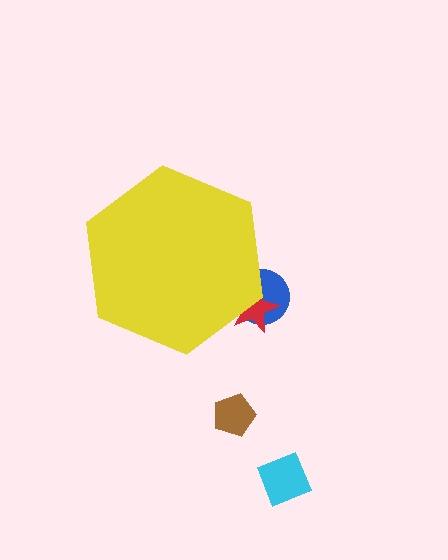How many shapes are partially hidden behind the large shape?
2 shapes are partially hidden.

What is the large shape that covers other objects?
A yellow hexagon.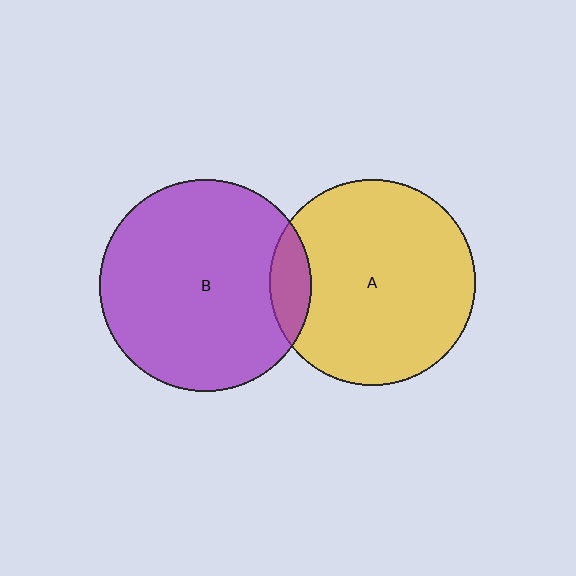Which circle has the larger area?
Circle B (purple).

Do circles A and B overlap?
Yes.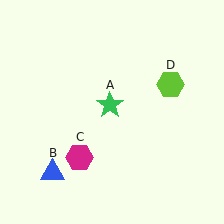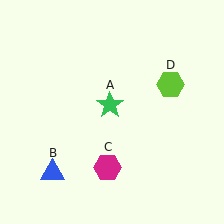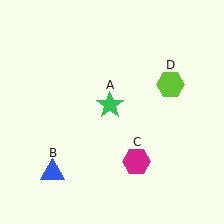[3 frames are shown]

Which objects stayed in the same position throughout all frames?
Green star (object A) and blue triangle (object B) and lime hexagon (object D) remained stationary.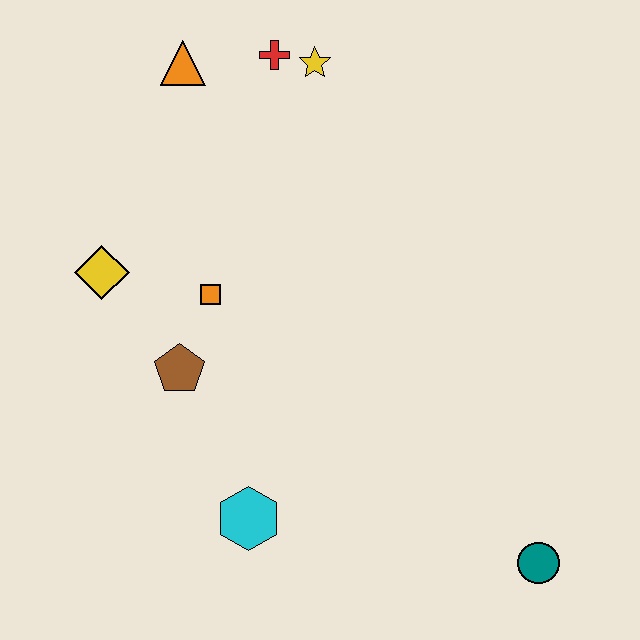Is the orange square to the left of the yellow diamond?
No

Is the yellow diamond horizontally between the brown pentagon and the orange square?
No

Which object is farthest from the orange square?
The teal circle is farthest from the orange square.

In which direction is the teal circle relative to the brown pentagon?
The teal circle is to the right of the brown pentagon.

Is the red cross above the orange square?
Yes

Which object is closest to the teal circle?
The cyan hexagon is closest to the teal circle.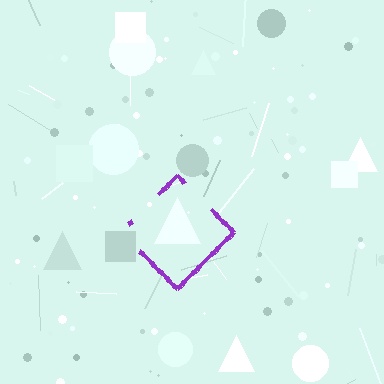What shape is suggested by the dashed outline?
The dashed outline suggests a diamond.